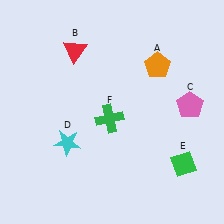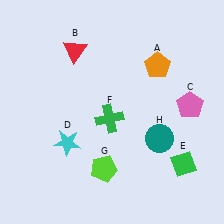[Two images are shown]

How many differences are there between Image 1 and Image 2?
There are 2 differences between the two images.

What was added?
A lime pentagon (G), a teal circle (H) were added in Image 2.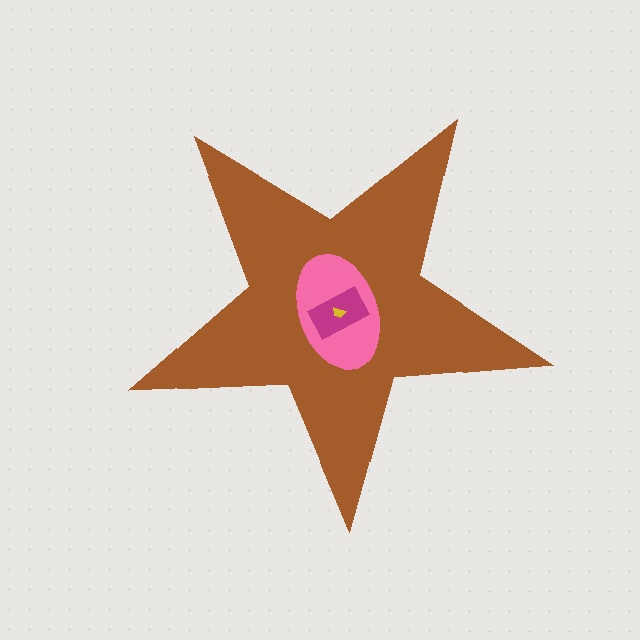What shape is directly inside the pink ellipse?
The magenta rectangle.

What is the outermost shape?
The brown star.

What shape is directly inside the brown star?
The pink ellipse.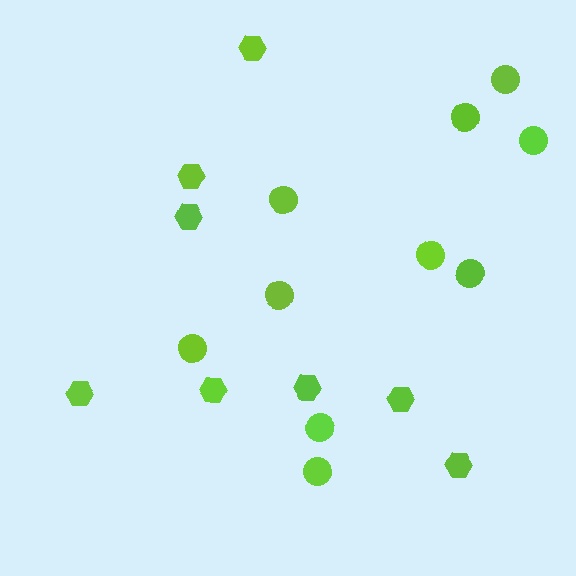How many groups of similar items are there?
There are 2 groups: one group of hexagons (8) and one group of circles (10).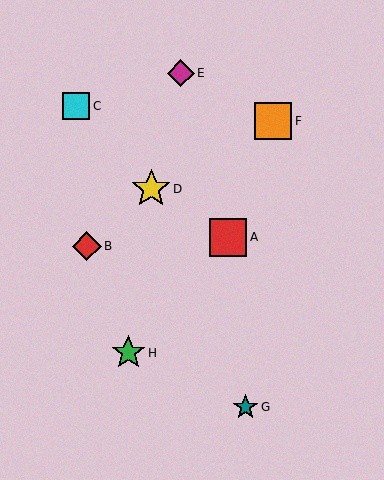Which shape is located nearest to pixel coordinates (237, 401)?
The teal star (labeled G) at (246, 407) is nearest to that location.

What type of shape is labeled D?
Shape D is a yellow star.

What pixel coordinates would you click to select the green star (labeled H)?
Click at (128, 353) to select the green star H.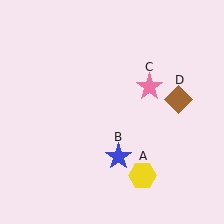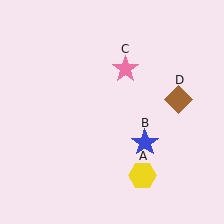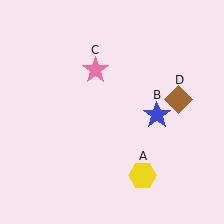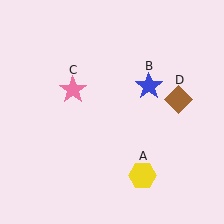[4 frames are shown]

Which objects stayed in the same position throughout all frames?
Yellow hexagon (object A) and brown diamond (object D) remained stationary.